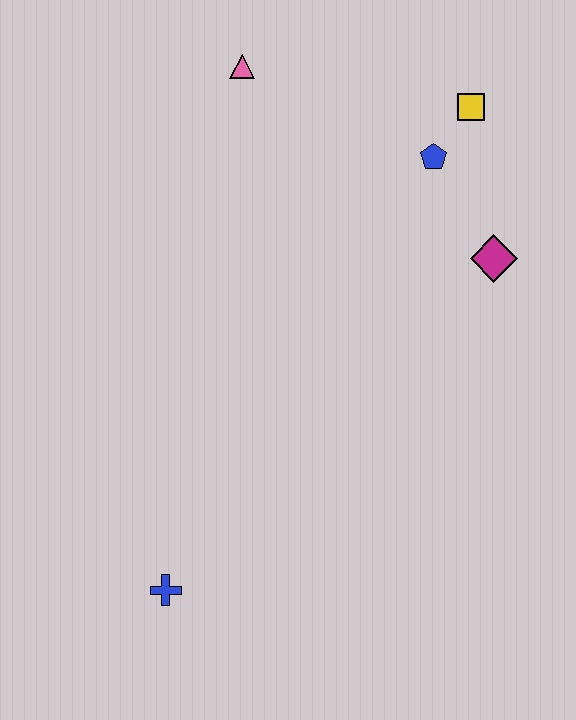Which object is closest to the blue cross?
The magenta diamond is closest to the blue cross.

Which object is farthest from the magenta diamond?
The blue cross is farthest from the magenta diamond.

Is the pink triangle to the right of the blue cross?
Yes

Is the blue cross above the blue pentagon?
No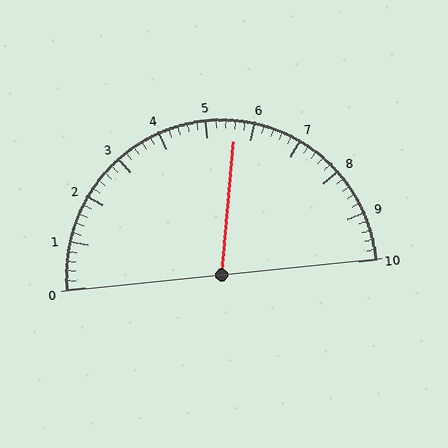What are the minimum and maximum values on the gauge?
The gauge ranges from 0 to 10.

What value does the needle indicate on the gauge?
The needle indicates approximately 5.6.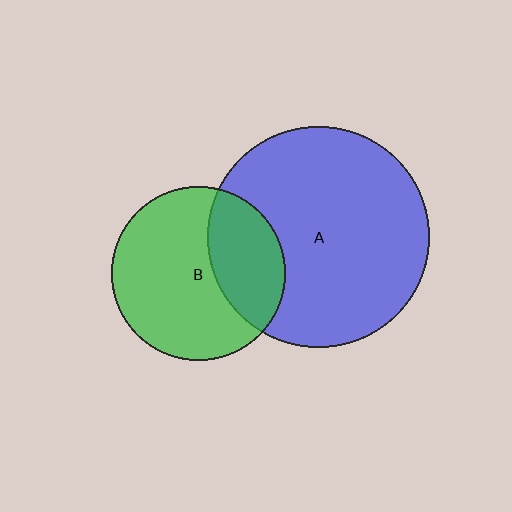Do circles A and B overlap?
Yes.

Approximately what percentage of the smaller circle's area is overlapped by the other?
Approximately 30%.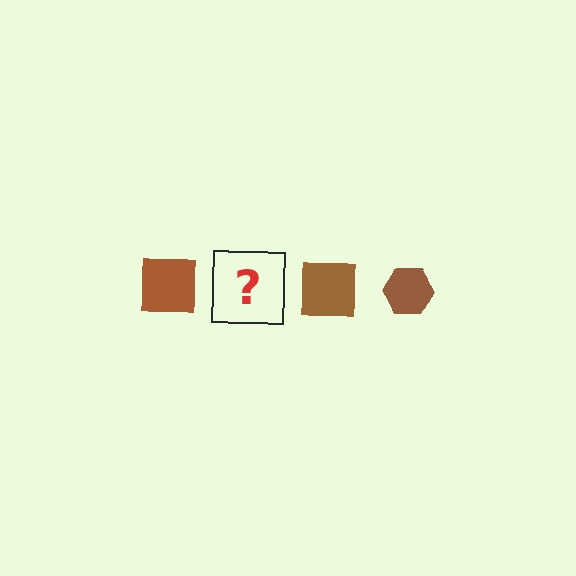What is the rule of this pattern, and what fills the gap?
The rule is that the pattern cycles through square, hexagon shapes in brown. The gap should be filled with a brown hexagon.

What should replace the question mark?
The question mark should be replaced with a brown hexagon.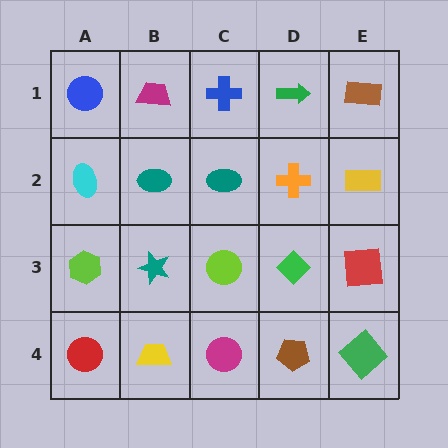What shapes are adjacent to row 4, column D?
A green diamond (row 3, column D), a magenta circle (row 4, column C), a green diamond (row 4, column E).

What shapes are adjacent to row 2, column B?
A magenta trapezoid (row 1, column B), a teal star (row 3, column B), a cyan ellipse (row 2, column A), a teal ellipse (row 2, column C).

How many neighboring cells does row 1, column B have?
3.